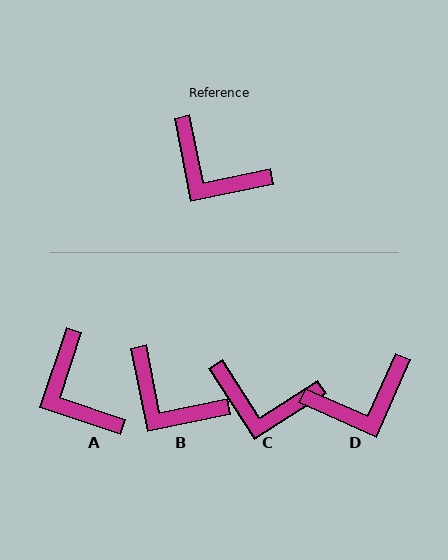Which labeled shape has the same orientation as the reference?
B.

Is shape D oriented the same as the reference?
No, it is off by about 55 degrees.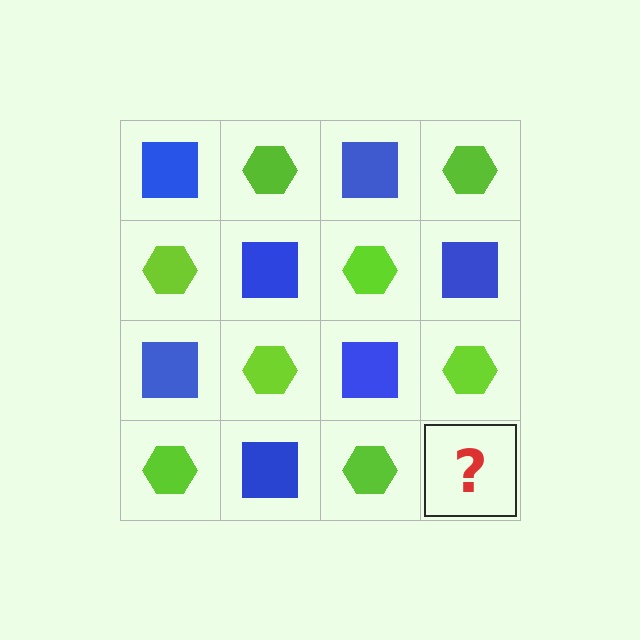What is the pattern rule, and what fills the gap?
The rule is that it alternates blue square and lime hexagon in a checkerboard pattern. The gap should be filled with a blue square.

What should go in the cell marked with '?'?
The missing cell should contain a blue square.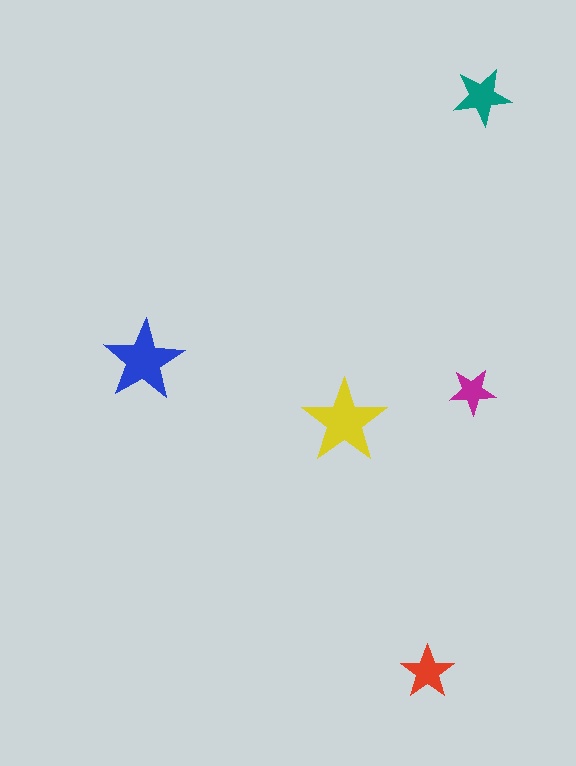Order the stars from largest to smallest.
the yellow one, the blue one, the teal one, the red one, the magenta one.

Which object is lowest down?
The red star is bottommost.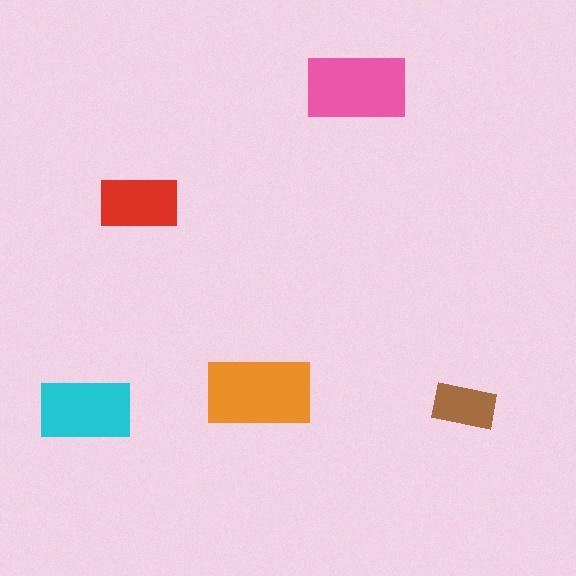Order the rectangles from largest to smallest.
the orange one, the pink one, the cyan one, the red one, the brown one.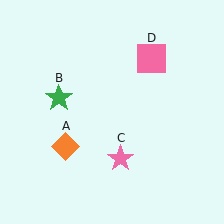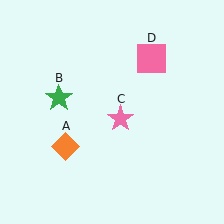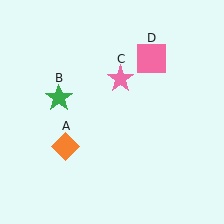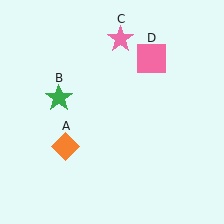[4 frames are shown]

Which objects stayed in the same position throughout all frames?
Orange diamond (object A) and green star (object B) and pink square (object D) remained stationary.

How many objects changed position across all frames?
1 object changed position: pink star (object C).